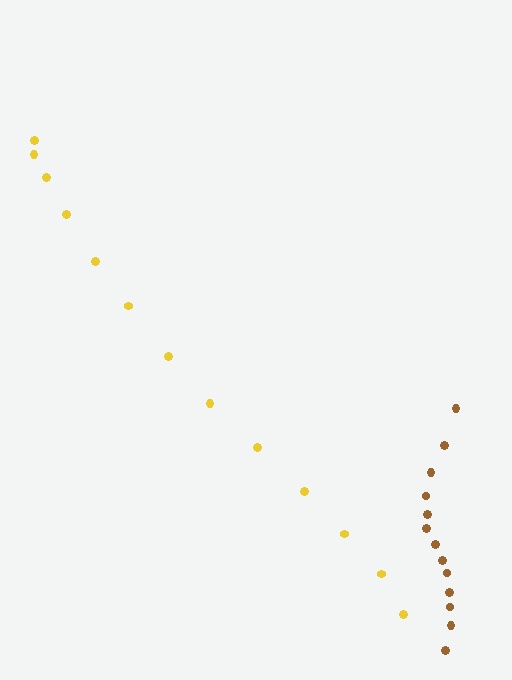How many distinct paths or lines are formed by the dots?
There are 2 distinct paths.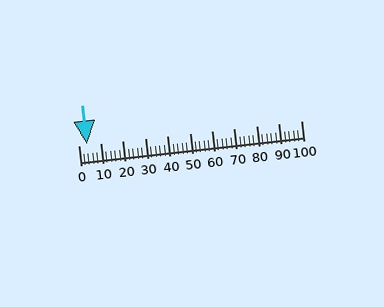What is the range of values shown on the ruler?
The ruler shows values from 0 to 100.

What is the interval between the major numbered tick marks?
The major tick marks are spaced 10 units apart.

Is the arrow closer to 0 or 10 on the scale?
The arrow is closer to 0.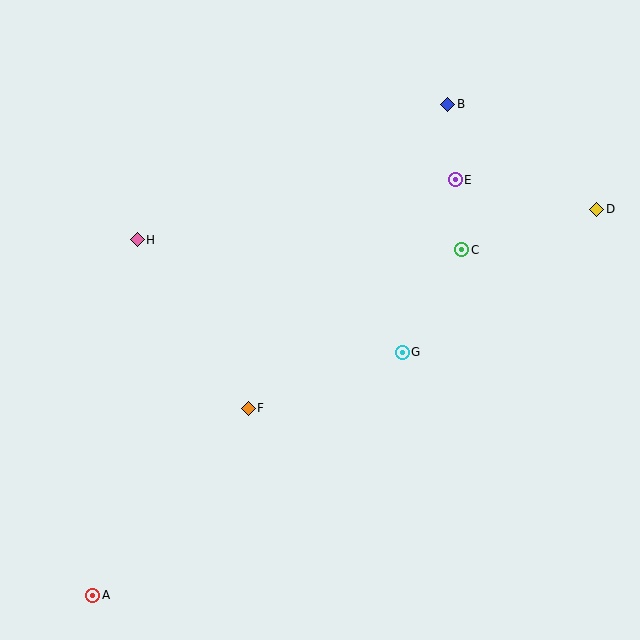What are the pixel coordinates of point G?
Point G is at (402, 352).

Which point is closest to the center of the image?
Point G at (402, 352) is closest to the center.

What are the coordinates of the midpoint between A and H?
The midpoint between A and H is at (115, 417).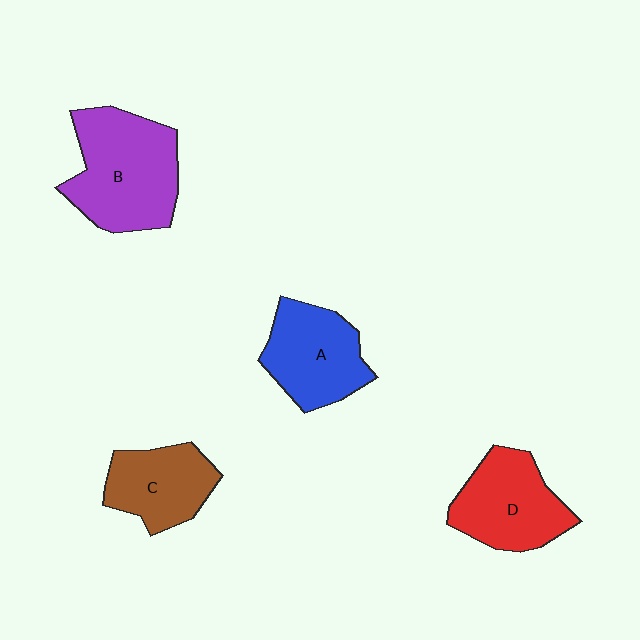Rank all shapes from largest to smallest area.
From largest to smallest: B (purple), D (red), A (blue), C (brown).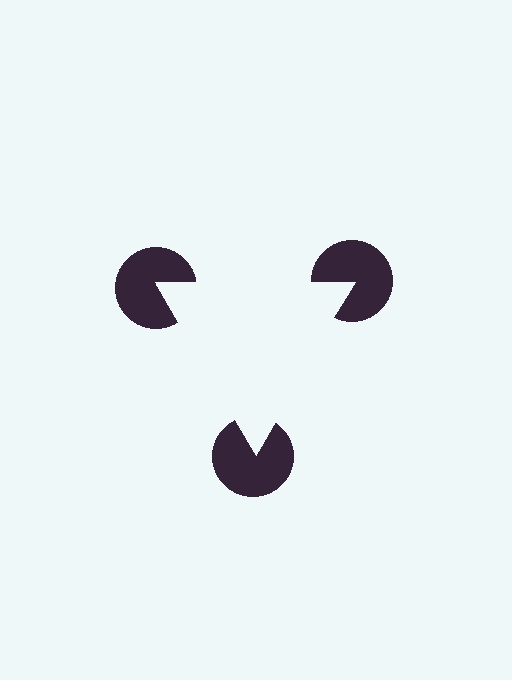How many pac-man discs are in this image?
There are 3 — one at each vertex of the illusory triangle.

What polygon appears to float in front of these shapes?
An illusory triangle — its edges are inferred from the aligned wedge cuts in the pac-man discs, not physically drawn.